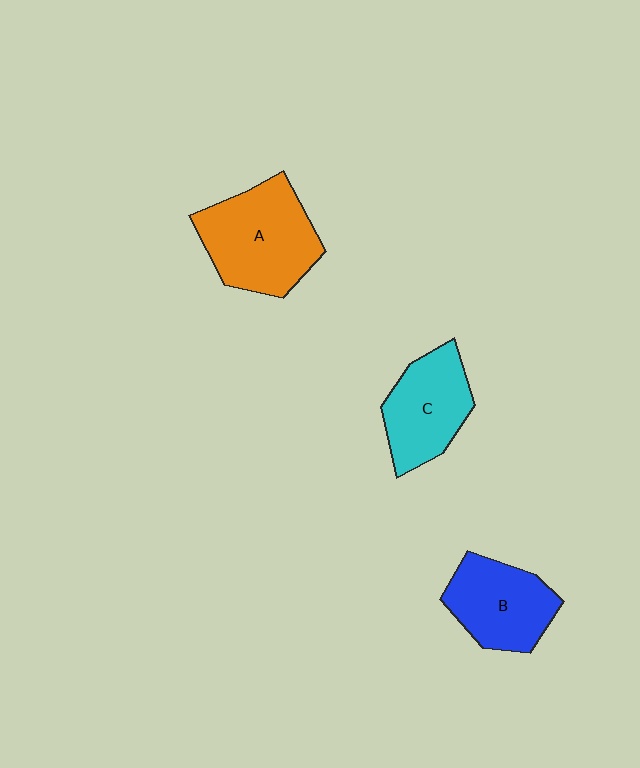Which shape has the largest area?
Shape A (orange).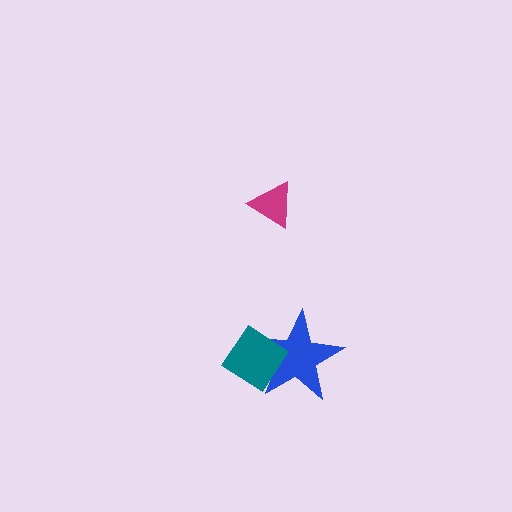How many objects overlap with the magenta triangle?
0 objects overlap with the magenta triangle.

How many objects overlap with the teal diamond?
1 object overlaps with the teal diamond.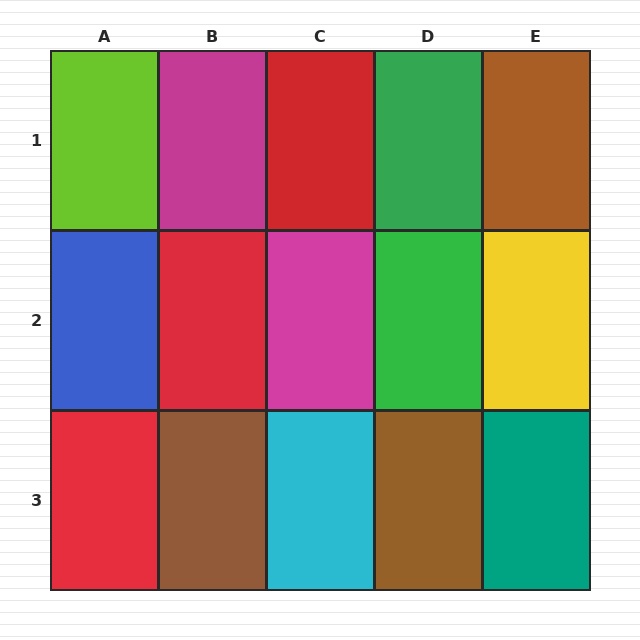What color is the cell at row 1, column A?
Lime.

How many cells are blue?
1 cell is blue.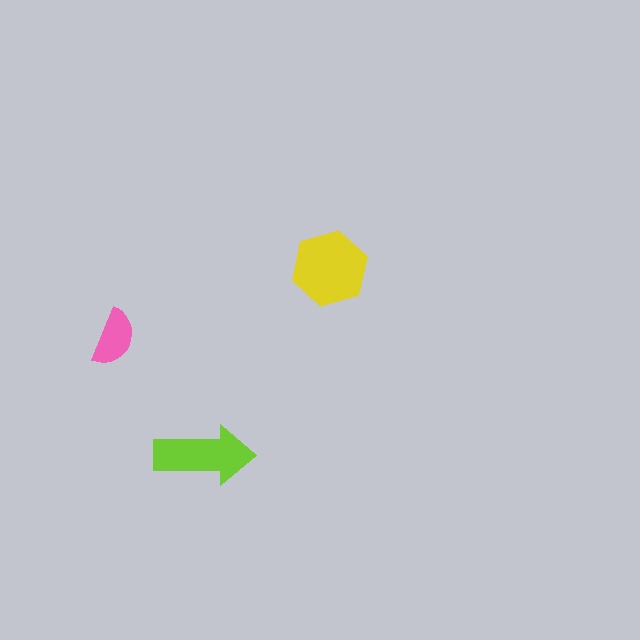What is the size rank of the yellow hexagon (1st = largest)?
1st.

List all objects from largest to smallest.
The yellow hexagon, the lime arrow, the pink semicircle.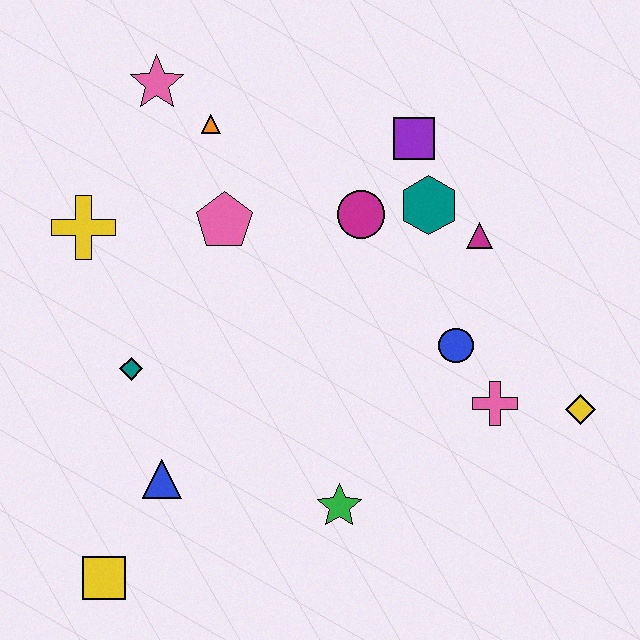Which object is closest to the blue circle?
The pink cross is closest to the blue circle.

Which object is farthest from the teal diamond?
The yellow diamond is farthest from the teal diamond.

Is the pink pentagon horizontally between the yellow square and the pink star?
No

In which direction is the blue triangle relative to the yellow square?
The blue triangle is above the yellow square.